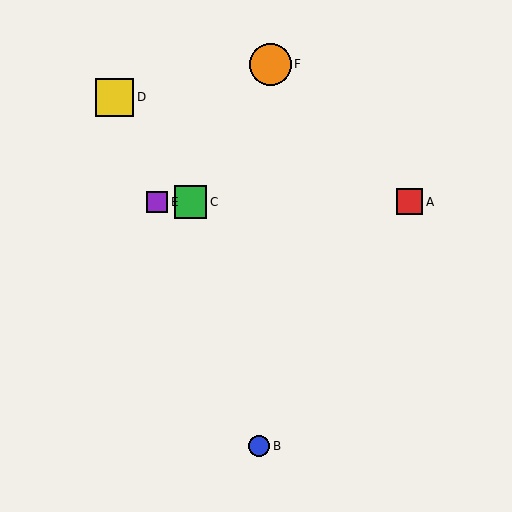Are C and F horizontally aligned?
No, C is at y≈202 and F is at y≈64.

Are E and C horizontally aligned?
Yes, both are at y≈202.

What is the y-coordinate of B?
Object B is at y≈446.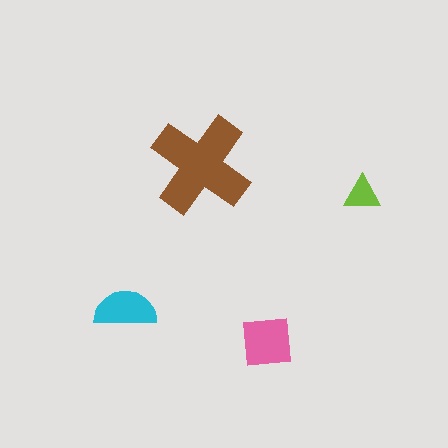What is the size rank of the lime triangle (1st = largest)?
4th.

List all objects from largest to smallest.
The brown cross, the pink square, the cyan semicircle, the lime triangle.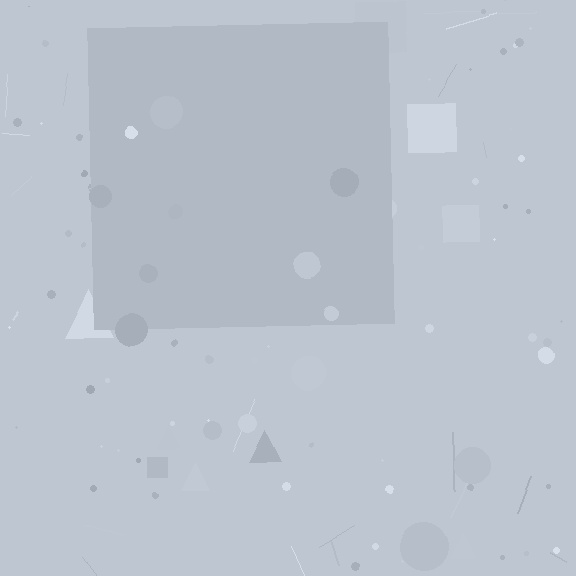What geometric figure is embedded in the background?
A square is embedded in the background.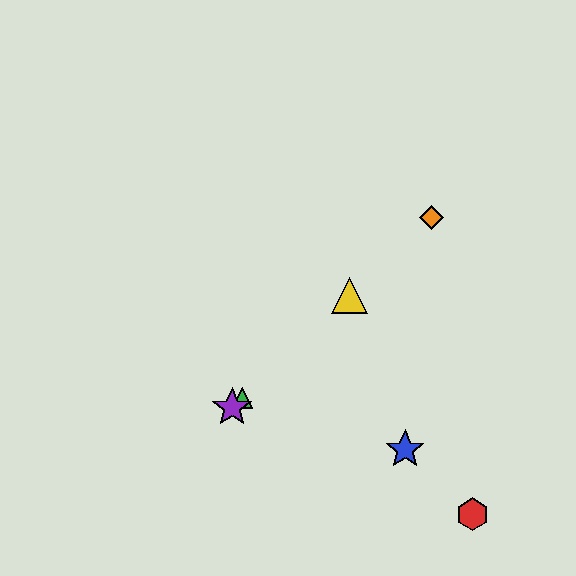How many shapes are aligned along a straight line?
4 shapes (the green triangle, the yellow triangle, the purple star, the orange diamond) are aligned along a straight line.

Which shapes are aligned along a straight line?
The green triangle, the yellow triangle, the purple star, the orange diamond are aligned along a straight line.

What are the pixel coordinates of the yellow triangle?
The yellow triangle is at (350, 296).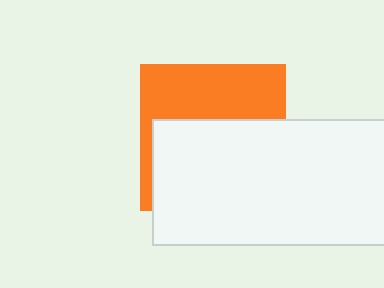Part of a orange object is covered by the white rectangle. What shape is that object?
It is a square.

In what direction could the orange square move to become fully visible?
The orange square could move up. That would shift it out from behind the white rectangle entirely.